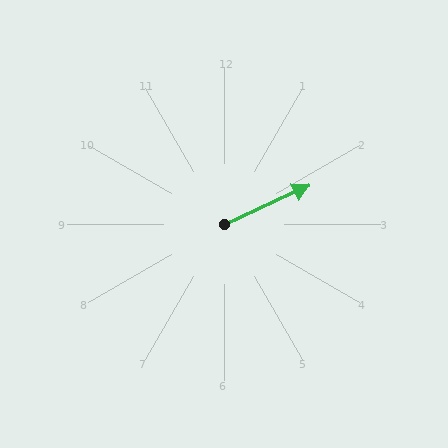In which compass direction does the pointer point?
Northeast.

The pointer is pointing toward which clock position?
Roughly 2 o'clock.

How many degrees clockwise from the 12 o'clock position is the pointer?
Approximately 65 degrees.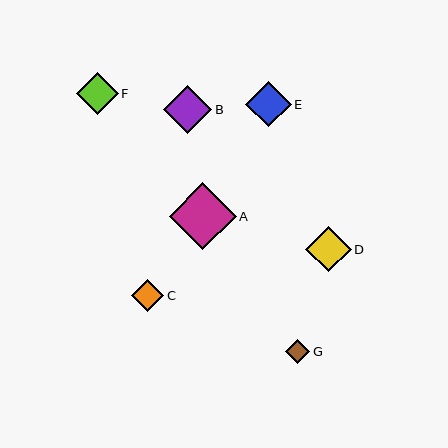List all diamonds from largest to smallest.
From largest to smallest: A, B, E, D, F, C, G.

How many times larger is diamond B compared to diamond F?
Diamond B is approximately 1.2 times the size of diamond F.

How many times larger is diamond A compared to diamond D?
Diamond A is approximately 1.5 times the size of diamond D.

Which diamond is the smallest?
Diamond G is the smallest with a size of approximately 24 pixels.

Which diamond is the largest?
Diamond A is the largest with a size of approximately 67 pixels.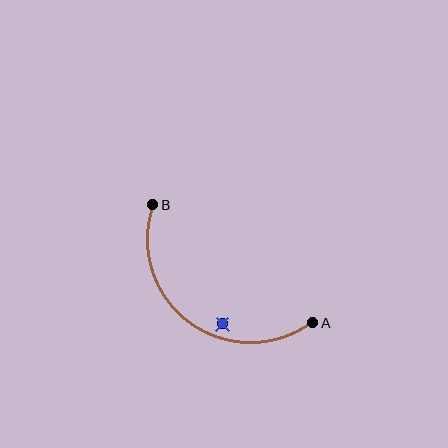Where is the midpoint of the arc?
The arc midpoint is the point on the curve farthest from the straight line joining A and B. It sits below and to the left of that line.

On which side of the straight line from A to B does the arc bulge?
The arc bulges below and to the left of the straight line connecting A and B.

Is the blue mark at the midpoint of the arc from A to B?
No — the blue mark does not lie on the arc at all. It sits slightly inside the curve.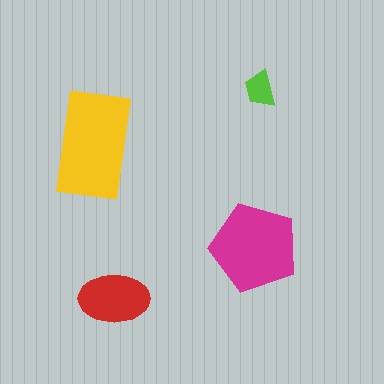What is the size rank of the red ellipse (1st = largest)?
3rd.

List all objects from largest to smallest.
The yellow rectangle, the magenta pentagon, the red ellipse, the lime trapezoid.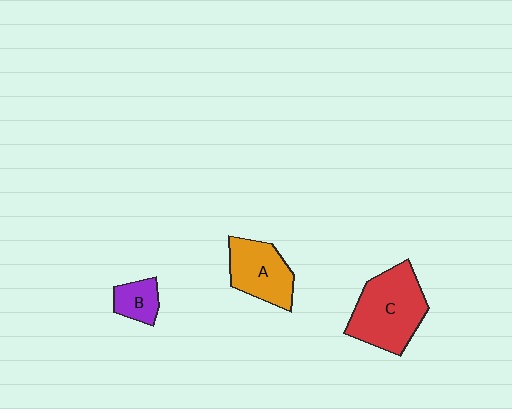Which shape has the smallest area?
Shape B (purple).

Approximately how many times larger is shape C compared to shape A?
Approximately 1.4 times.